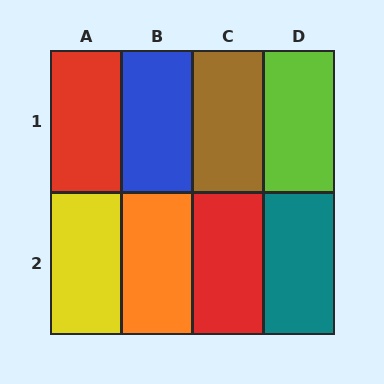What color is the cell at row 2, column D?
Teal.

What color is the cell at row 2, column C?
Red.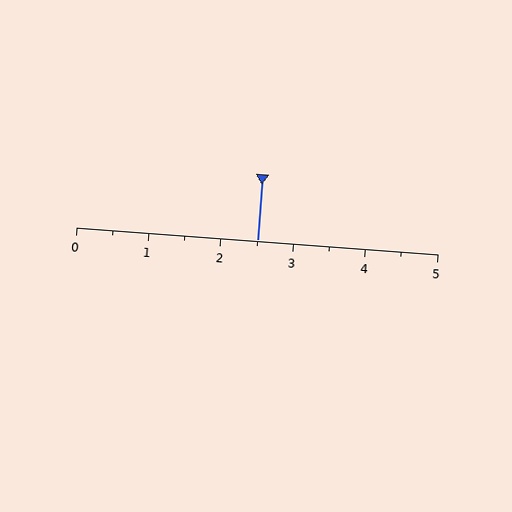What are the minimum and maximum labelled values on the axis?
The axis runs from 0 to 5.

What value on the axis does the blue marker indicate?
The marker indicates approximately 2.5.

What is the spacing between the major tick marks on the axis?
The major ticks are spaced 1 apart.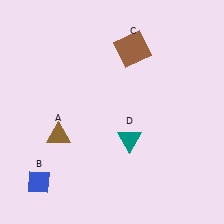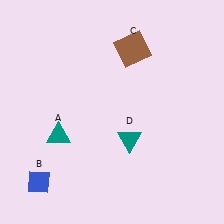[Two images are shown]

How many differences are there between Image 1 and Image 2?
There is 1 difference between the two images.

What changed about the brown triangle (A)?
In Image 1, A is brown. In Image 2, it changed to teal.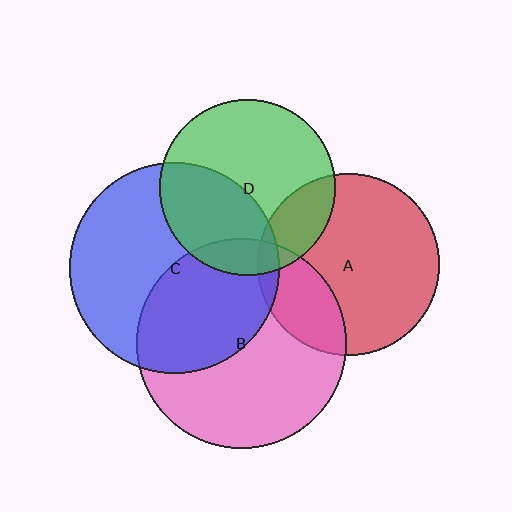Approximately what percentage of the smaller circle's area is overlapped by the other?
Approximately 5%.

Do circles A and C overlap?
Yes.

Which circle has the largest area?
Circle C (blue).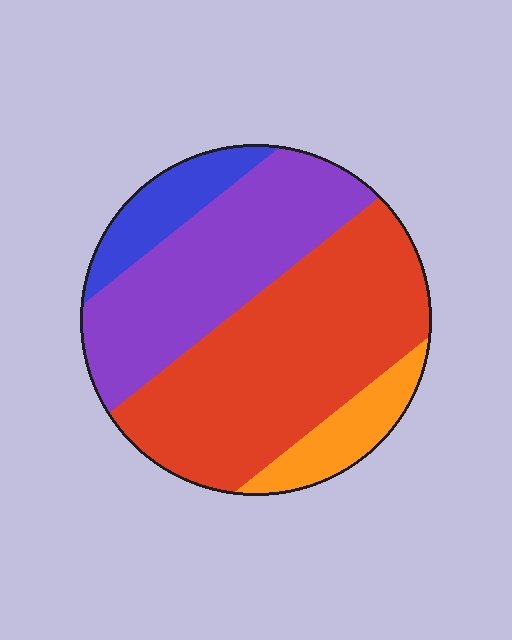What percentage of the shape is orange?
Orange takes up about one tenth (1/10) of the shape.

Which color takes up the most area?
Red, at roughly 45%.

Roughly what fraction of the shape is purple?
Purple takes up about one third (1/3) of the shape.